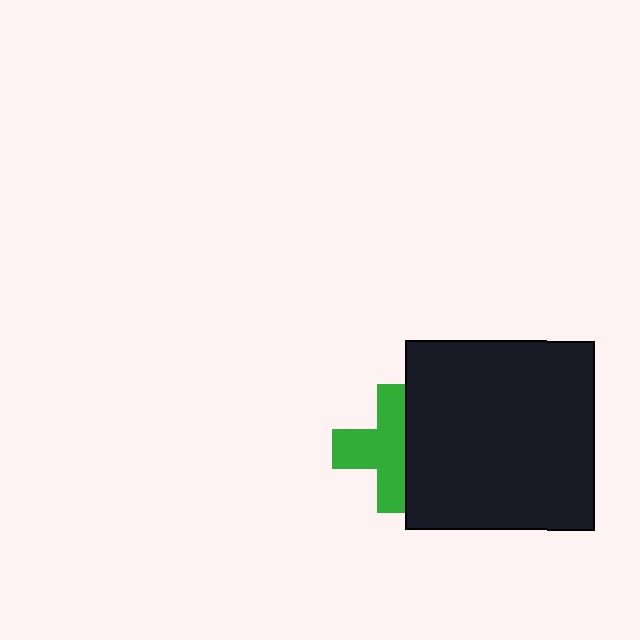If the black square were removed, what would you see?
You would see the complete green cross.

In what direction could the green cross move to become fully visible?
The green cross could move left. That would shift it out from behind the black square entirely.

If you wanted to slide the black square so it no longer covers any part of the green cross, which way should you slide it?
Slide it right — that is the most direct way to separate the two shapes.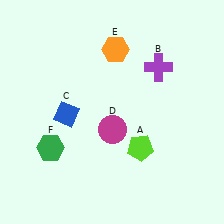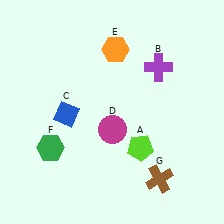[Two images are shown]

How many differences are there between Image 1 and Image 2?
There is 1 difference between the two images.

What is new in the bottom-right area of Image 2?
A brown cross (G) was added in the bottom-right area of Image 2.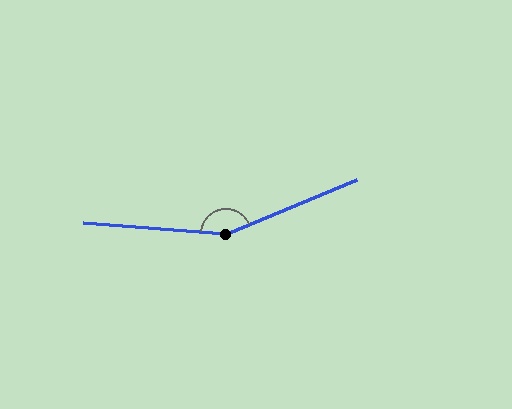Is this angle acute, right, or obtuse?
It is obtuse.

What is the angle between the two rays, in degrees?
Approximately 153 degrees.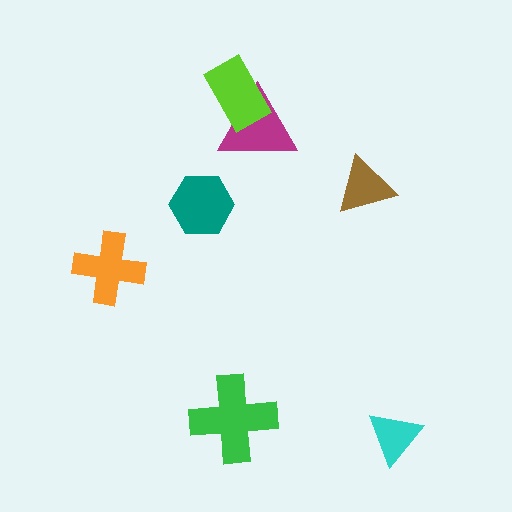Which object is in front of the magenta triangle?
The lime rectangle is in front of the magenta triangle.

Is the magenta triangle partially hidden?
Yes, it is partially covered by another shape.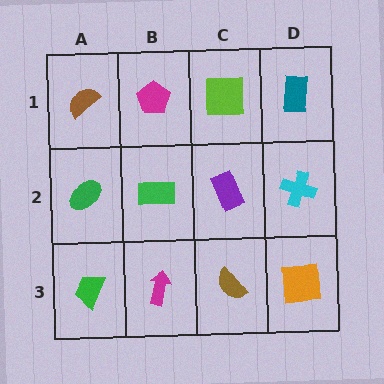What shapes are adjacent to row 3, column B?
A green rectangle (row 2, column B), a green trapezoid (row 3, column A), a brown semicircle (row 3, column C).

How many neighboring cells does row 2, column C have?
4.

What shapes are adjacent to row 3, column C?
A purple rectangle (row 2, column C), a magenta arrow (row 3, column B), an orange square (row 3, column D).